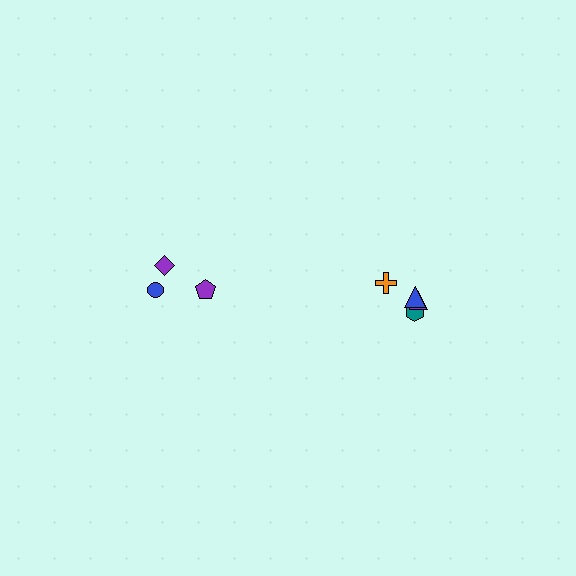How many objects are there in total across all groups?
There are 8 objects.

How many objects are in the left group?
There are 3 objects.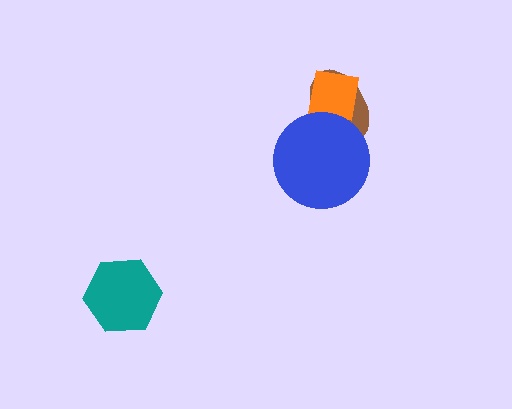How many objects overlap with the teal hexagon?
0 objects overlap with the teal hexagon.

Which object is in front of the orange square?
The blue circle is in front of the orange square.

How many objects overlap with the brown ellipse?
2 objects overlap with the brown ellipse.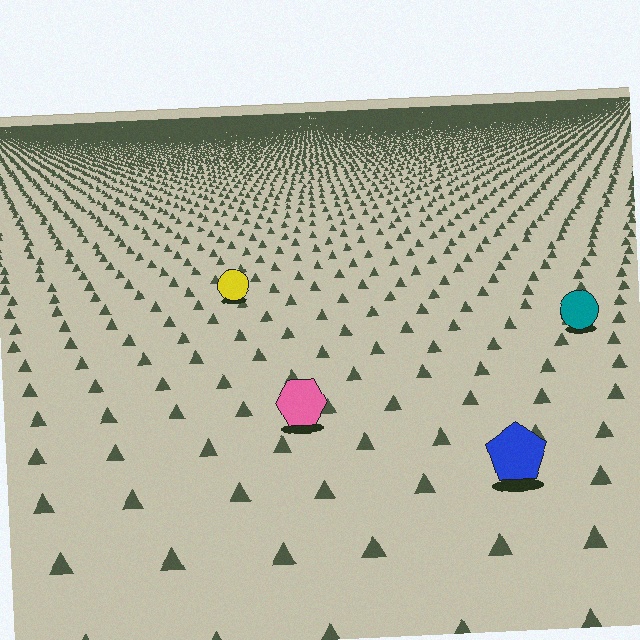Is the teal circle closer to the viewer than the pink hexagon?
No. The pink hexagon is closer — you can tell from the texture gradient: the ground texture is coarser near it.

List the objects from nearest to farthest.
From nearest to farthest: the blue pentagon, the pink hexagon, the teal circle, the yellow circle.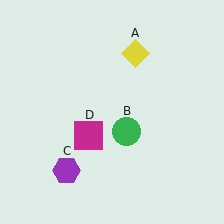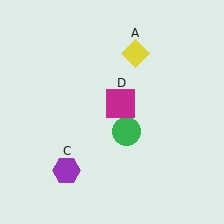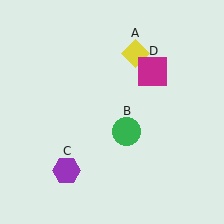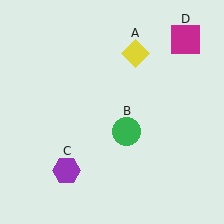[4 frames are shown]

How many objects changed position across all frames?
1 object changed position: magenta square (object D).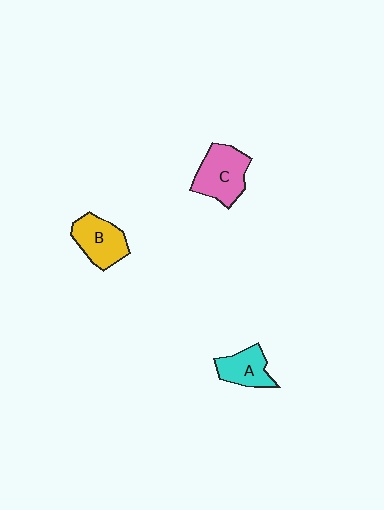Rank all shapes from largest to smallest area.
From largest to smallest: C (pink), B (yellow), A (cyan).